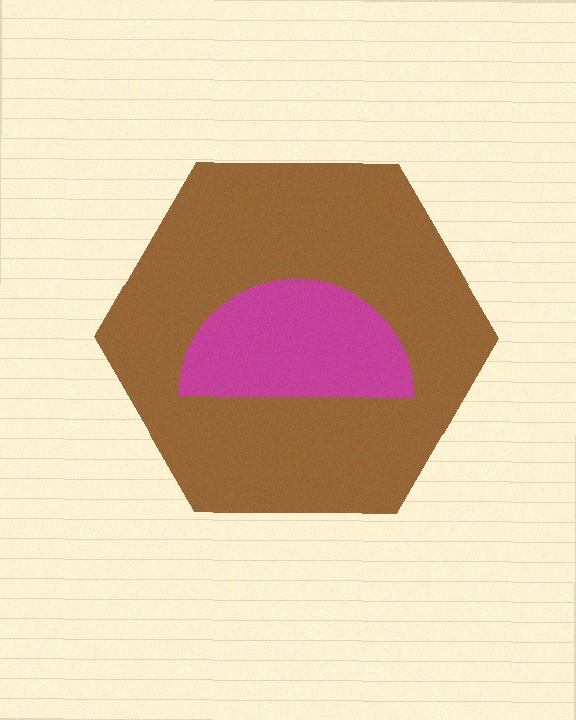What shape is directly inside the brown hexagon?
The magenta semicircle.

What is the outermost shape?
The brown hexagon.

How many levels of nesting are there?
2.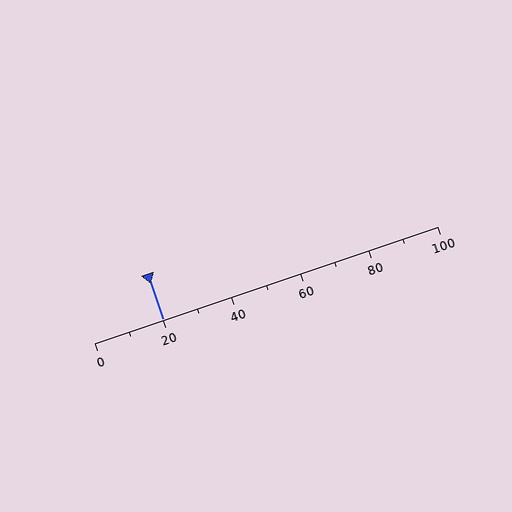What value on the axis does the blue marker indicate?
The marker indicates approximately 20.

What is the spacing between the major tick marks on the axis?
The major ticks are spaced 20 apart.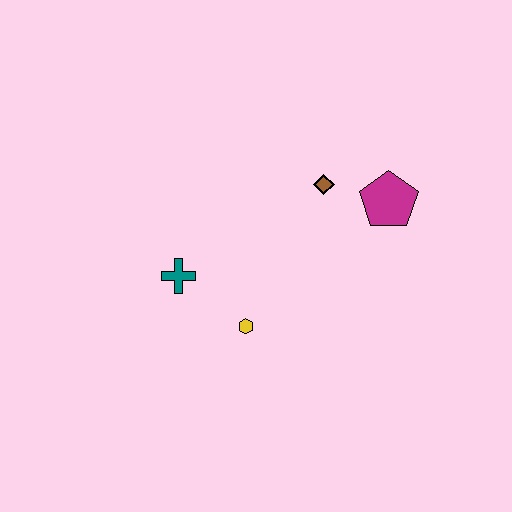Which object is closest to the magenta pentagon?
The brown diamond is closest to the magenta pentagon.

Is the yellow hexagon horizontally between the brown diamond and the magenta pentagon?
No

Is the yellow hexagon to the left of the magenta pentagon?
Yes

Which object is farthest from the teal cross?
The magenta pentagon is farthest from the teal cross.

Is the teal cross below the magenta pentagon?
Yes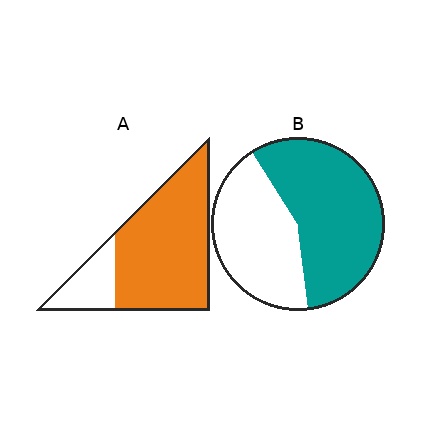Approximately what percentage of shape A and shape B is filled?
A is approximately 80% and B is approximately 55%.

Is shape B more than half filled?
Yes.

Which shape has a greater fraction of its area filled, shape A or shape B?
Shape A.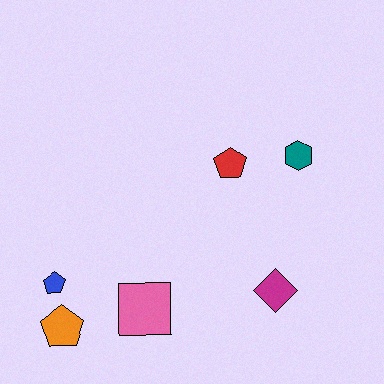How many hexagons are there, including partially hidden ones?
There is 1 hexagon.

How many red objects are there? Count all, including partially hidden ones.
There is 1 red object.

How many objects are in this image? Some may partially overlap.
There are 6 objects.